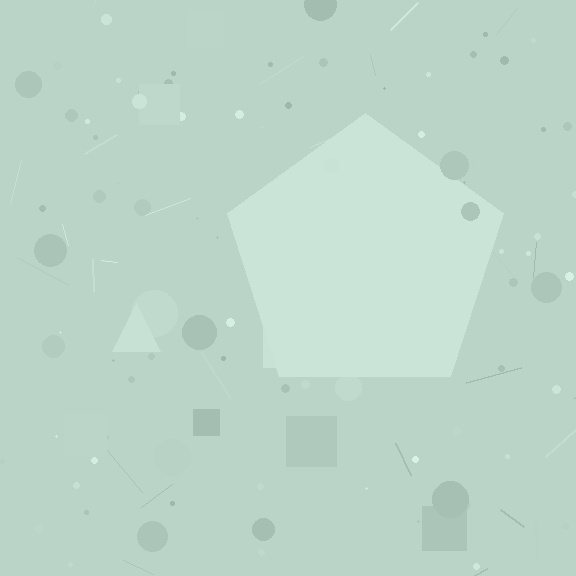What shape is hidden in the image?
A pentagon is hidden in the image.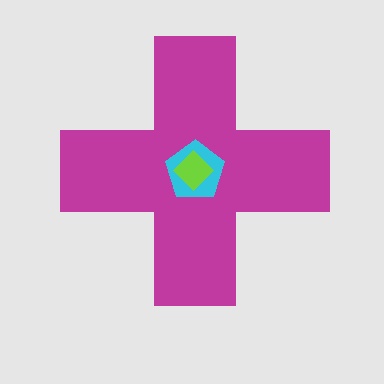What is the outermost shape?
The magenta cross.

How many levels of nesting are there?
3.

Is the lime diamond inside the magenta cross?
Yes.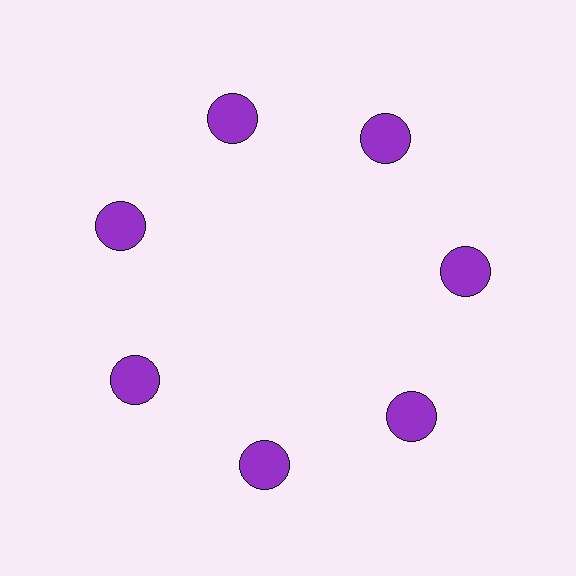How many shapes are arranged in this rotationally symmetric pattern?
There are 7 shapes, arranged in 7 groups of 1.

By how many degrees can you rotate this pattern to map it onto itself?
The pattern maps onto itself every 51 degrees of rotation.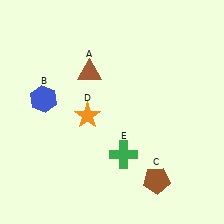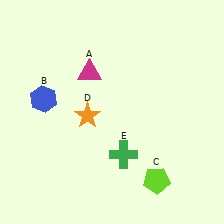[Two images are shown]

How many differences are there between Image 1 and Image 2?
There are 2 differences between the two images.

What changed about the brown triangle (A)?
In Image 1, A is brown. In Image 2, it changed to magenta.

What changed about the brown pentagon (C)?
In Image 1, C is brown. In Image 2, it changed to lime.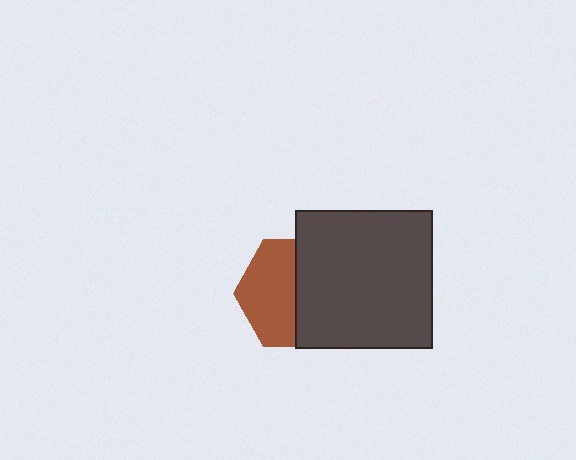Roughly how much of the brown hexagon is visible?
About half of it is visible (roughly 51%).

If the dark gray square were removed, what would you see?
You would see the complete brown hexagon.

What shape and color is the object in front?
The object in front is a dark gray square.